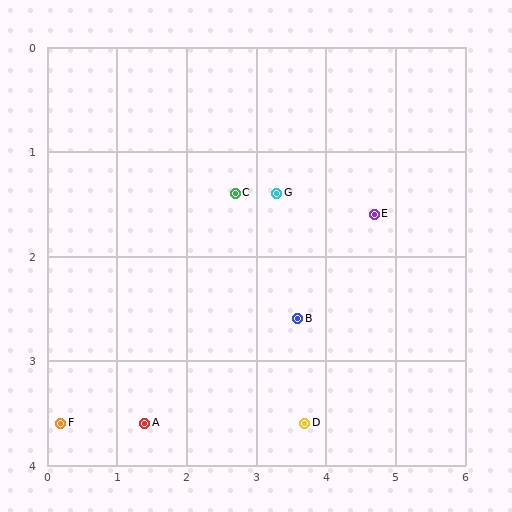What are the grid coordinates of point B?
Point B is at approximately (3.6, 2.6).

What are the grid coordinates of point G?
Point G is at approximately (3.3, 1.4).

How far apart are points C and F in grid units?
Points C and F are about 3.3 grid units apart.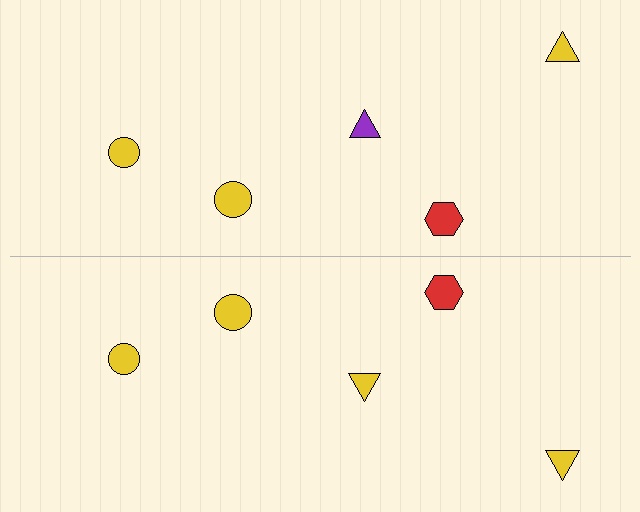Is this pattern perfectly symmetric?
No, the pattern is not perfectly symmetric. The yellow triangle on the bottom side breaks the symmetry — its mirror counterpart is purple.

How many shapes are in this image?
There are 10 shapes in this image.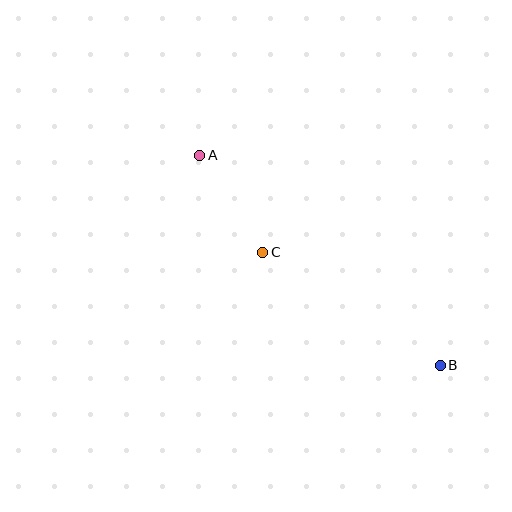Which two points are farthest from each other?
Points A and B are farthest from each other.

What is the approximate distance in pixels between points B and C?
The distance between B and C is approximately 210 pixels.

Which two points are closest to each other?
Points A and C are closest to each other.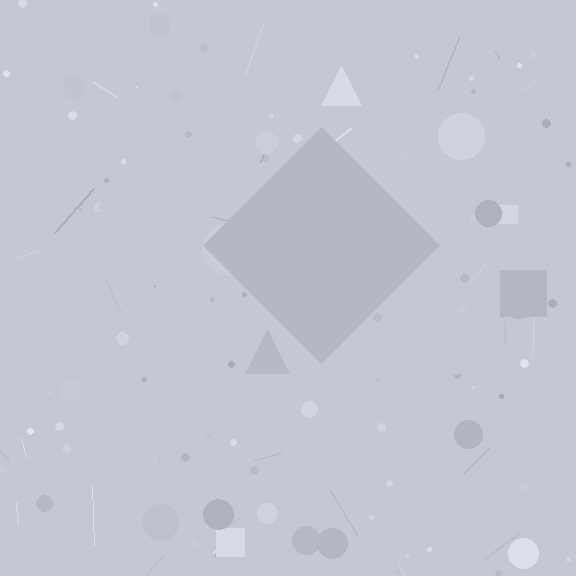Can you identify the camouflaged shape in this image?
The camouflaged shape is a diamond.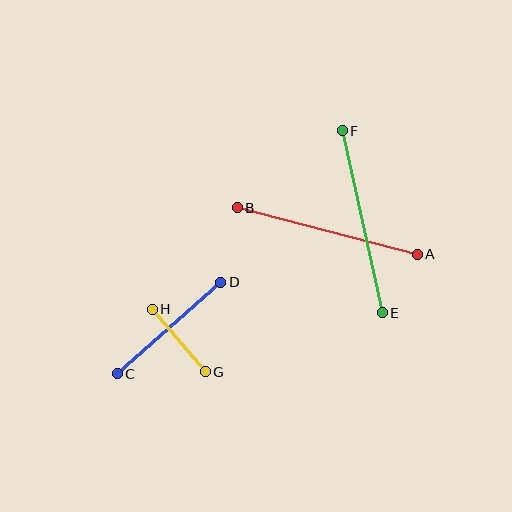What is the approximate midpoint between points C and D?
The midpoint is at approximately (169, 328) pixels.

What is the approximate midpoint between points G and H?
The midpoint is at approximately (179, 340) pixels.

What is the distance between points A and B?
The distance is approximately 186 pixels.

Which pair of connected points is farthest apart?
Points E and F are farthest apart.